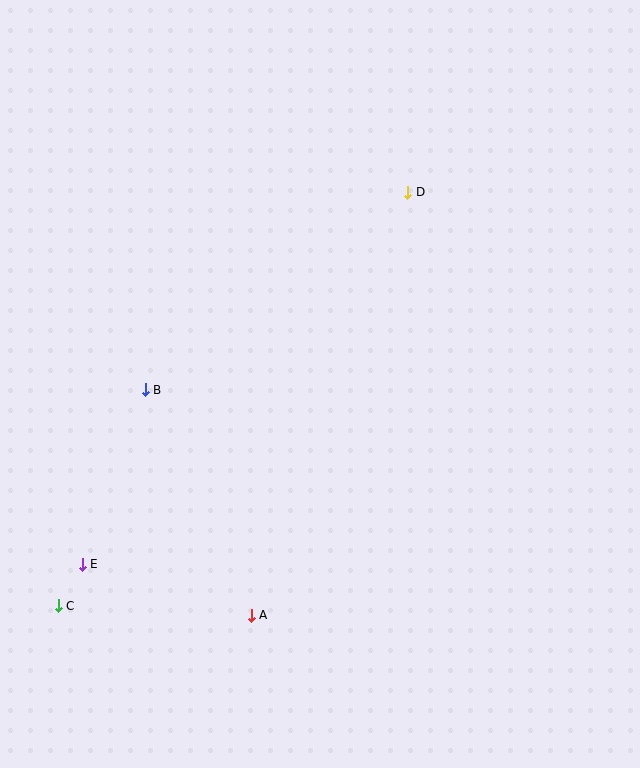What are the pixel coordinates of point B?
Point B is at (145, 390).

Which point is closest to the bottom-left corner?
Point C is closest to the bottom-left corner.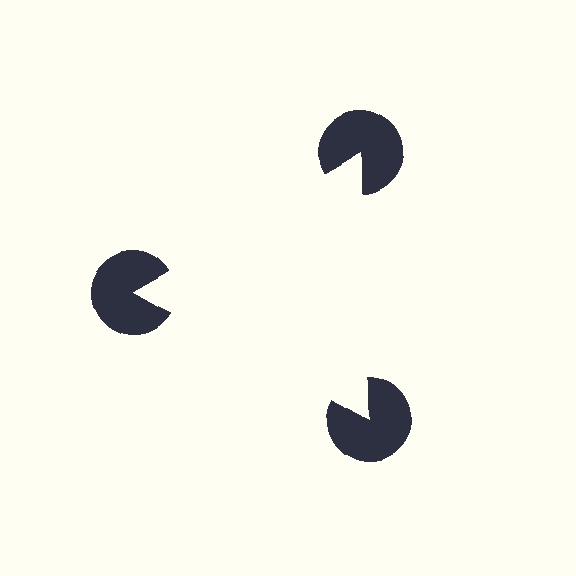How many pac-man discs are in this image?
There are 3 — one at each vertex of the illusory triangle.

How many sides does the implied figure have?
3 sides.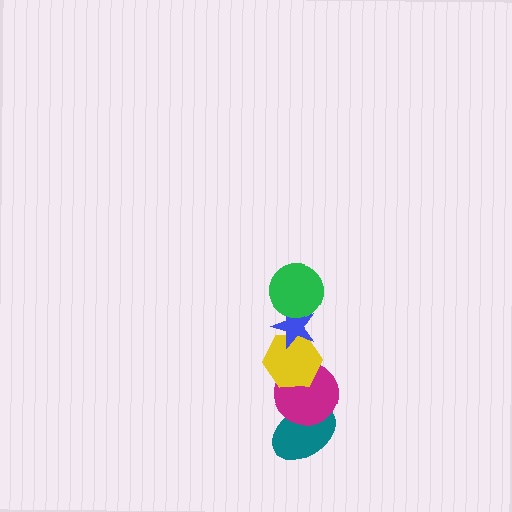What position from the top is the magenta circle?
The magenta circle is 4th from the top.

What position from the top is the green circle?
The green circle is 1st from the top.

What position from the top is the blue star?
The blue star is 2nd from the top.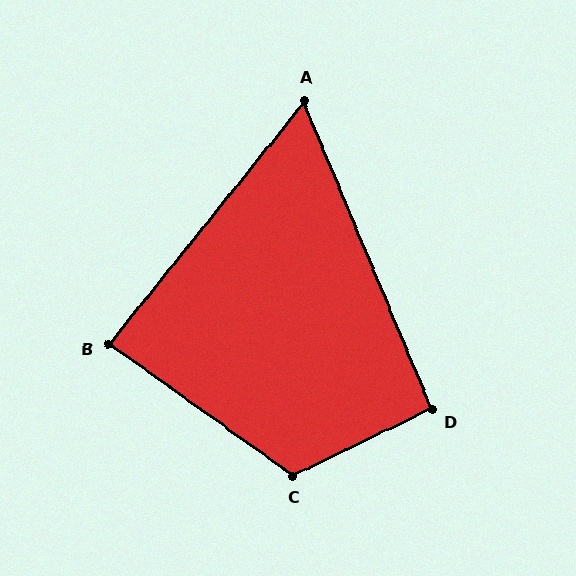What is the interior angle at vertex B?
Approximately 87 degrees (approximately right).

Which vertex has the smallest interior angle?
A, at approximately 61 degrees.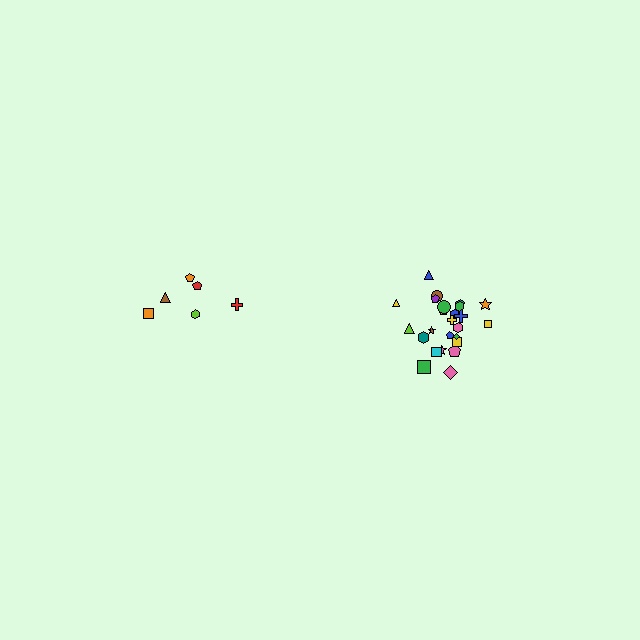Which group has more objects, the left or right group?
The right group.